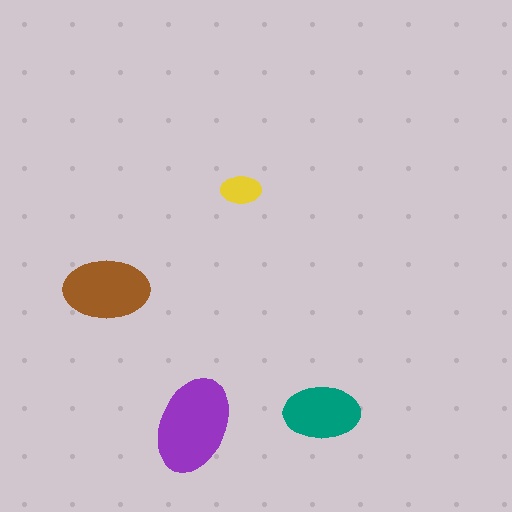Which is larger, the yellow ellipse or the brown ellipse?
The brown one.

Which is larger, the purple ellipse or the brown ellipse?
The purple one.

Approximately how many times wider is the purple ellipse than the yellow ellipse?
About 2.5 times wider.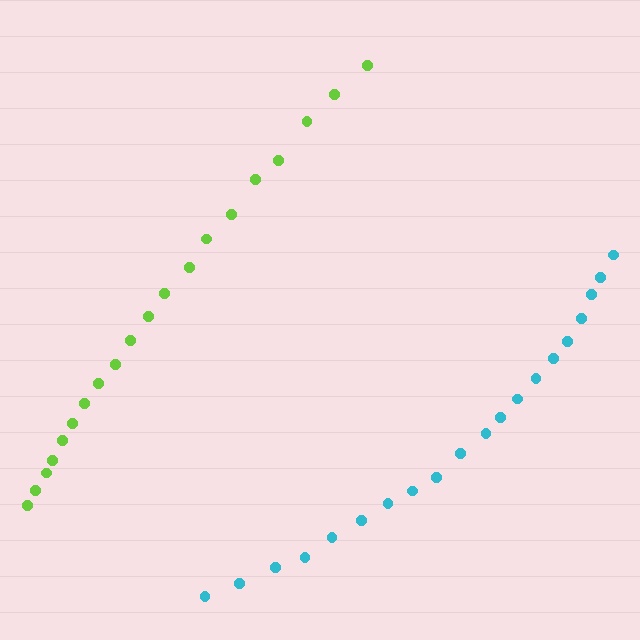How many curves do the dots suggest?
There are 2 distinct paths.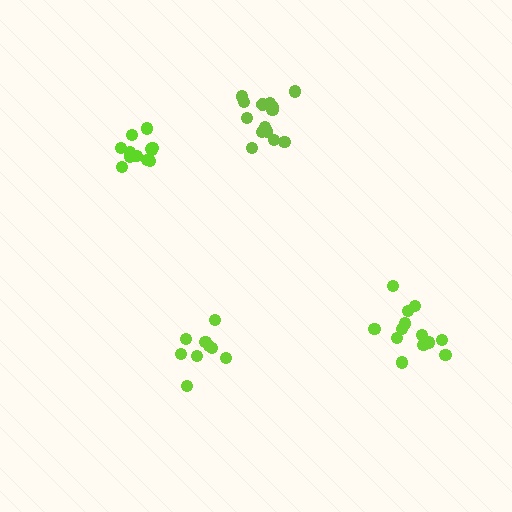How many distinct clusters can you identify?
There are 4 distinct clusters.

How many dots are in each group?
Group 1: 9 dots, Group 2: 14 dots, Group 3: 13 dots, Group 4: 12 dots (48 total).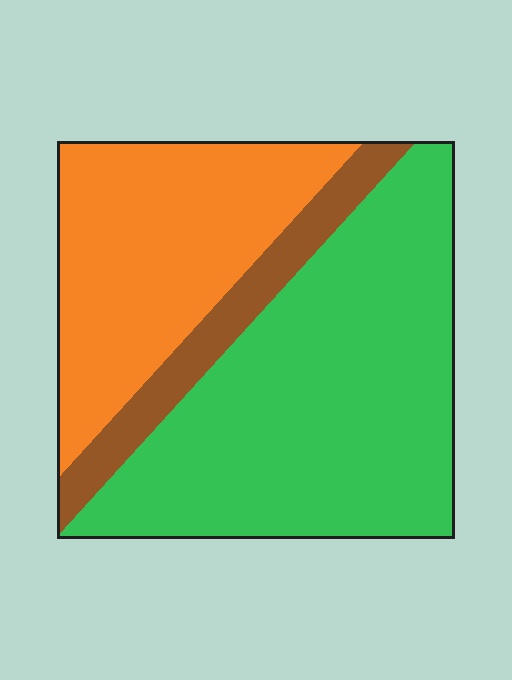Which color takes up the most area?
Green, at roughly 55%.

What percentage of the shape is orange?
Orange takes up about one third (1/3) of the shape.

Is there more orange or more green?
Green.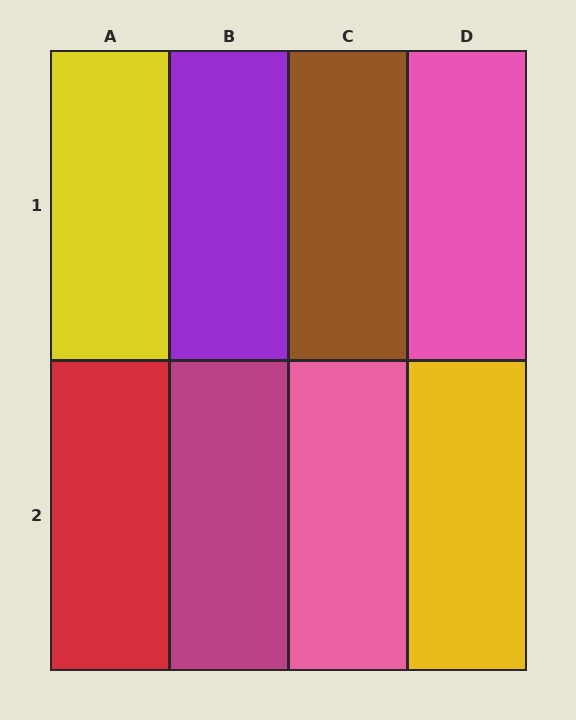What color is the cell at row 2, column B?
Magenta.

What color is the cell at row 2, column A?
Red.